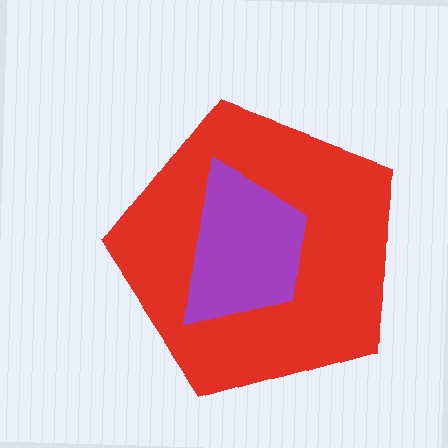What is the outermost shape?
The red pentagon.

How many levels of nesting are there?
2.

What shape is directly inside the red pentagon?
The purple trapezoid.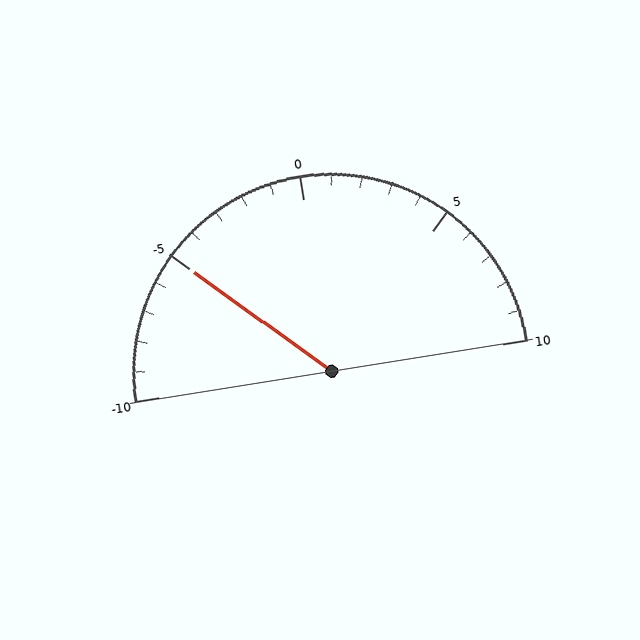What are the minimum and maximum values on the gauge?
The gauge ranges from -10 to 10.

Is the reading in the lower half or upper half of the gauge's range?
The reading is in the lower half of the range (-10 to 10).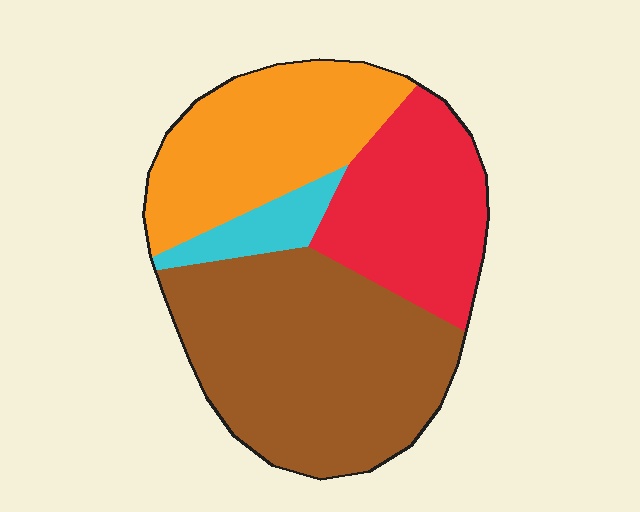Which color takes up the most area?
Brown, at roughly 45%.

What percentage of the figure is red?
Red takes up about one quarter (1/4) of the figure.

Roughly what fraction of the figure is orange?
Orange covers around 25% of the figure.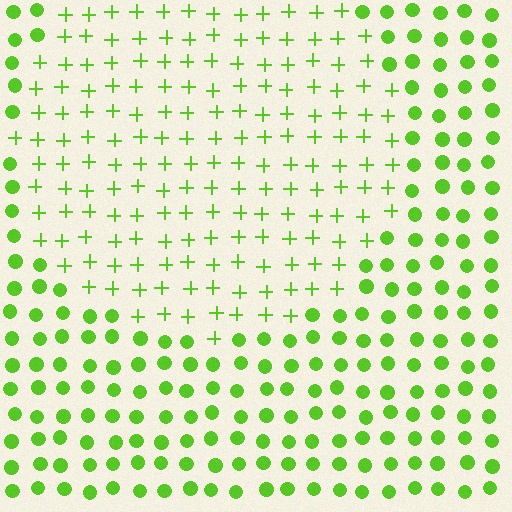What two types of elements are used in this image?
The image uses plus signs inside the circle region and circles outside it.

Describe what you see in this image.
The image is filled with small lime elements arranged in a uniform grid. A circle-shaped region contains plus signs, while the surrounding area contains circles. The boundary is defined purely by the change in element shape.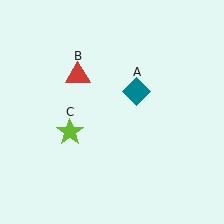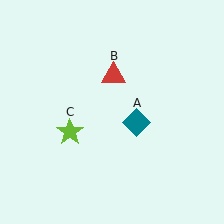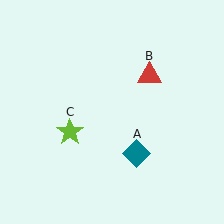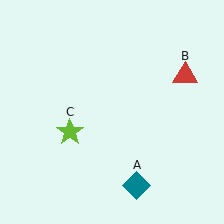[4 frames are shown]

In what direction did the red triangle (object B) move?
The red triangle (object B) moved right.